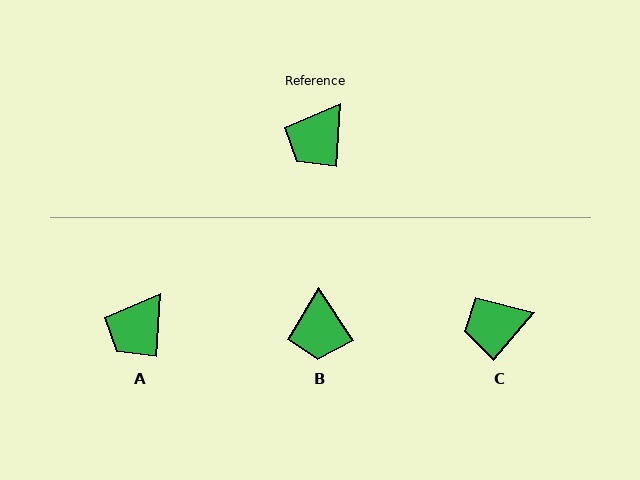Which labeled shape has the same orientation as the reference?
A.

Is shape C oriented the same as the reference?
No, it is off by about 38 degrees.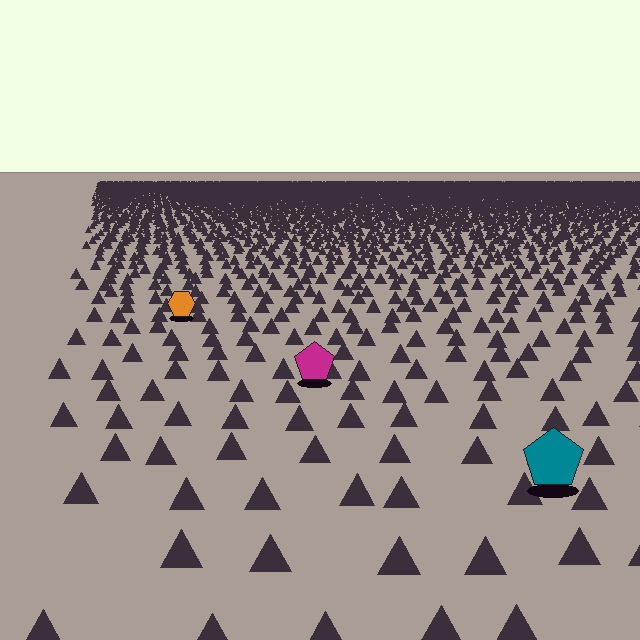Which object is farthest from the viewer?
The orange hexagon is farthest from the viewer. It appears smaller and the ground texture around it is denser.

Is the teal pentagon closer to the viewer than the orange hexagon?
Yes. The teal pentagon is closer — you can tell from the texture gradient: the ground texture is coarser near it.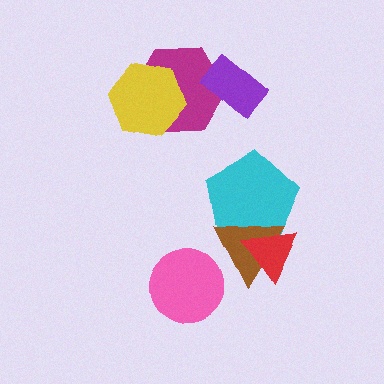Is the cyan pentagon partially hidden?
Yes, it is partially covered by another shape.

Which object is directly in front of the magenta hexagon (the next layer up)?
The yellow hexagon is directly in front of the magenta hexagon.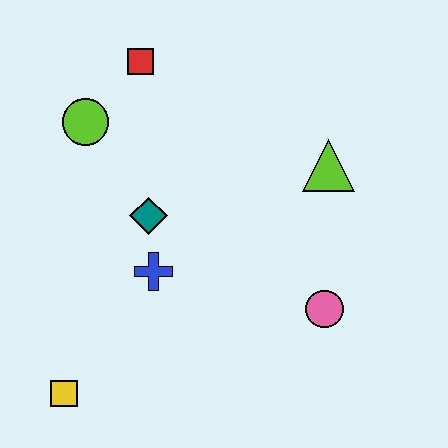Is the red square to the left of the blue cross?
Yes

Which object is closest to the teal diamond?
The blue cross is closest to the teal diamond.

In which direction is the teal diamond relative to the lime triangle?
The teal diamond is to the left of the lime triangle.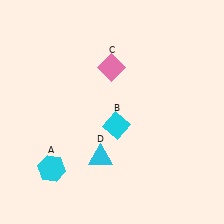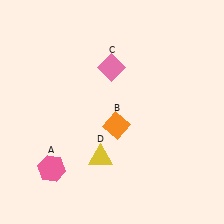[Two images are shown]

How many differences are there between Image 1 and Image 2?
There are 3 differences between the two images.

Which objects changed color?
A changed from cyan to pink. B changed from cyan to orange. D changed from cyan to yellow.